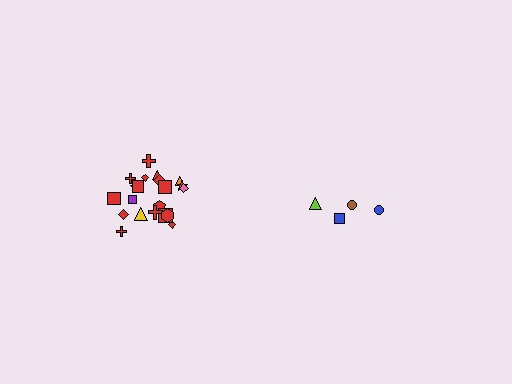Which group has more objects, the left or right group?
The left group.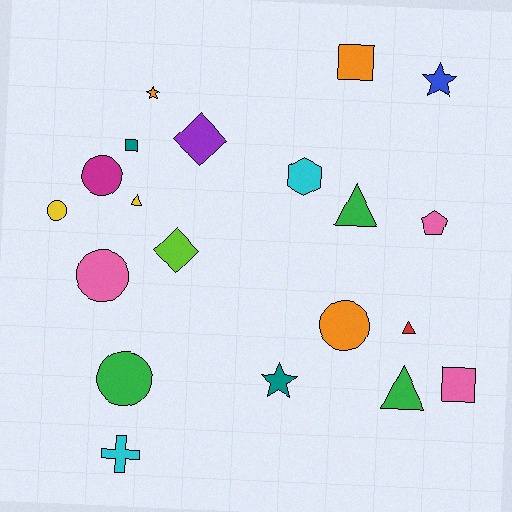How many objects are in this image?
There are 20 objects.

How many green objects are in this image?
There are 3 green objects.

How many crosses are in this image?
There is 1 cross.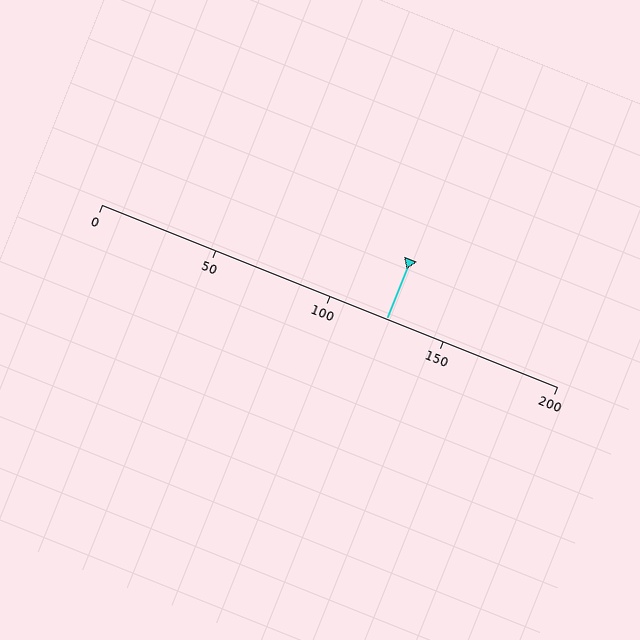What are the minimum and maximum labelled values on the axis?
The axis runs from 0 to 200.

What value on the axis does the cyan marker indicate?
The marker indicates approximately 125.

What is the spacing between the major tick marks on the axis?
The major ticks are spaced 50 apart.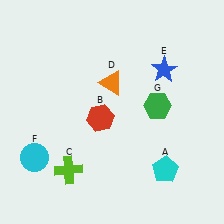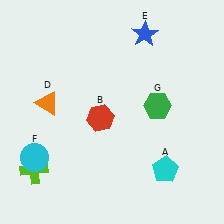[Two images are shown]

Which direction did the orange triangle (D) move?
The orange triangle (D) moved left.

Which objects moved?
The objects that moved are: the lime cross (C), the orange triangle (D), the blue star (E).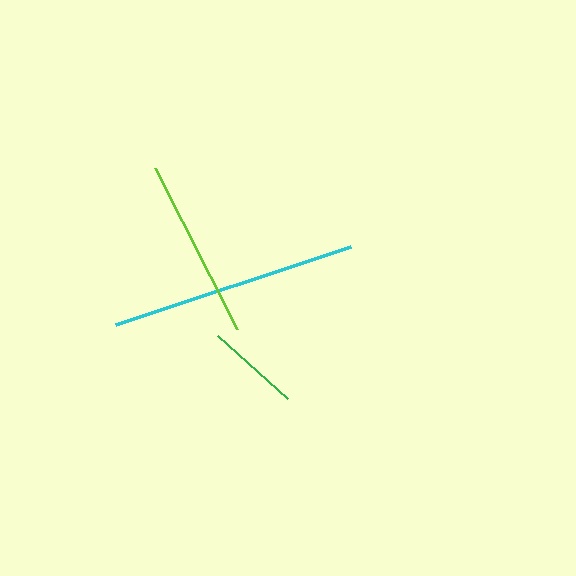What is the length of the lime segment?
The lime segment is approximately 181 pixels long.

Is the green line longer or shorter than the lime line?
The lime line is longer than the green line.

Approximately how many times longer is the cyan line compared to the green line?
The cyan line is approximately 2.6 times the length of the green line.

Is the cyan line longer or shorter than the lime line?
The cyan line is longer than the lime line.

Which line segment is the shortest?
The green line is the shortest at approximately 94 pixels.